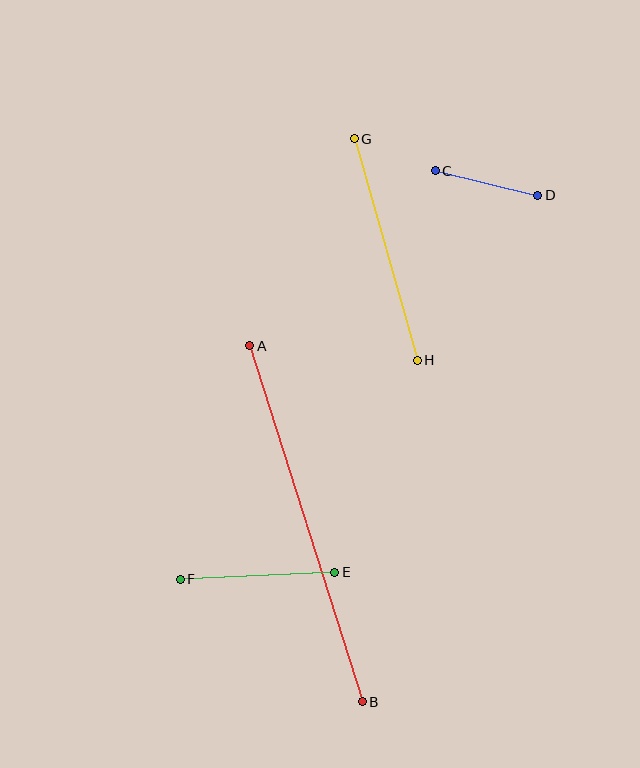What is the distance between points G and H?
The distance is approximately 230 pixels.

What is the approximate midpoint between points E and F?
The midpoint is at approximately (258, 576) pixels.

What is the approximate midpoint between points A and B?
The midpoint is at approximately (306, 524) pixels.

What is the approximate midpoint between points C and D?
The midpoint is at approximately (486, 183) pixels.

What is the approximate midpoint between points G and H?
The midpoint is at approximately (386, 249) pixels.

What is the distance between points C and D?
The distance is approximately 105 pixels.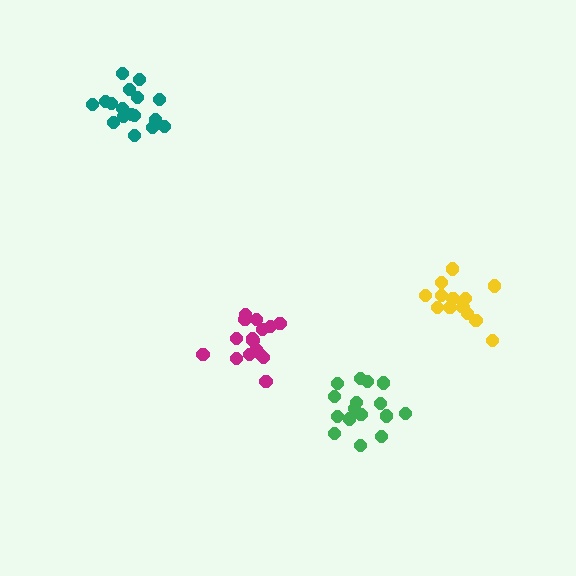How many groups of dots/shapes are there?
There are 4 groups.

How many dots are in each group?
Group 1: 17 dots, Group 2: 16 dots, Group 3: 13 dots, Group 4: 17 dots (63 total).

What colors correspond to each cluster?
The clusters are colored: magenta, green, yellow, teal.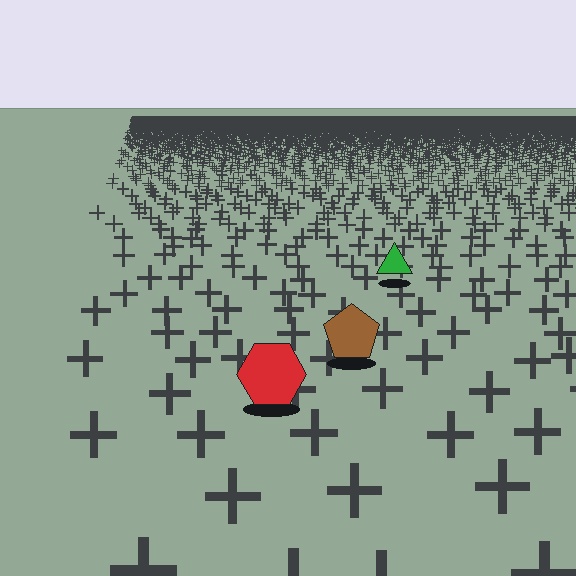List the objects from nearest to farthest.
From nearest to farthest: the red hexagon, the brown pentagon, the green triangle.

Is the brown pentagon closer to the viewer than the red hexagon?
No. The red hexagon is closer — you can tell from the texture gradient: the ground texture is coarser near it.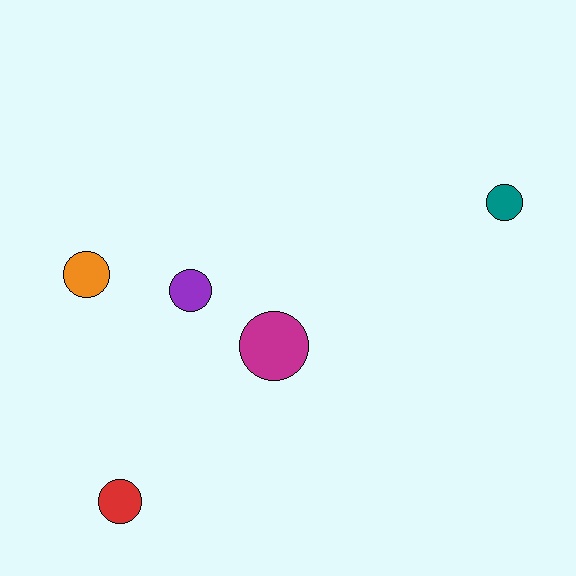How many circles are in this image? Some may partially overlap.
There are 5 circles.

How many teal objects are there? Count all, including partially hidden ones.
There is 1 teal object.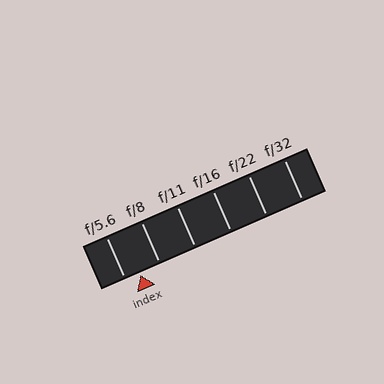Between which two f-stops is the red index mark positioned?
The index mark is between f/5.6 and f/8.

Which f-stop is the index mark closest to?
The index mark is closest to f/5.6.